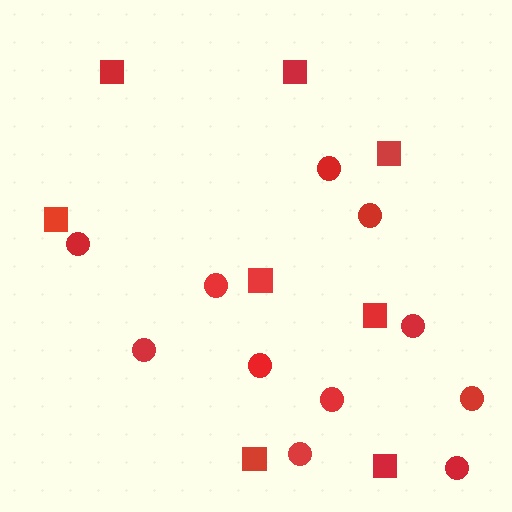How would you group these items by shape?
There are 2 groups: one group of circles (11) and one group of squares (8).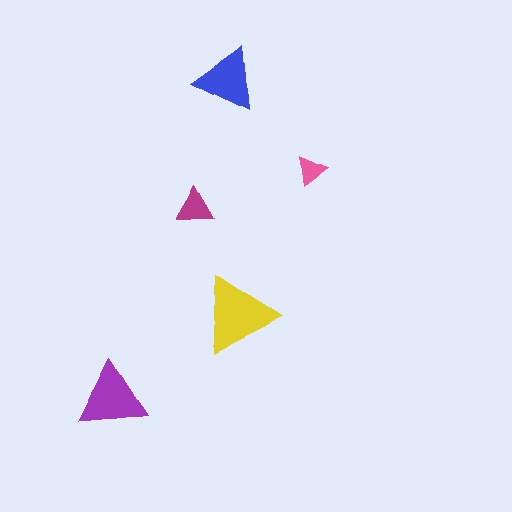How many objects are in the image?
There are 5 objects in the image.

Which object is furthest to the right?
The pink triangle is rightmost.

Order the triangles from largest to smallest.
the yellow one, the purple one, the blue one, the magenta one, the pink one.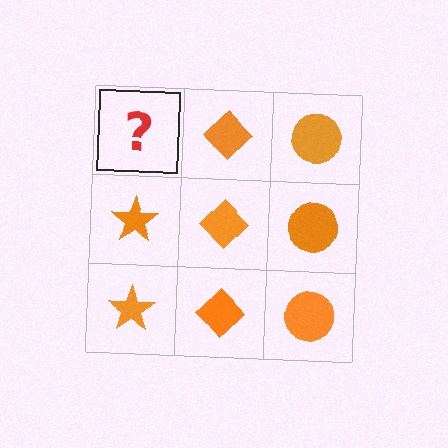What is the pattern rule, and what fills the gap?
The rule is that each column has a consistent shape. The gap should be filled with an orange star.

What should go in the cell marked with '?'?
The missing cell should contain an orange star.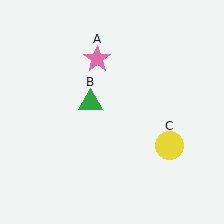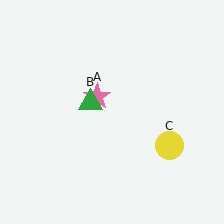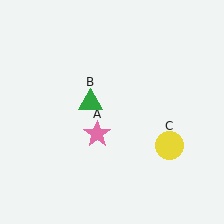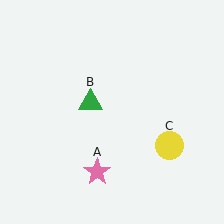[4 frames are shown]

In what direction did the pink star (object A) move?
The pink star (object A) moved down.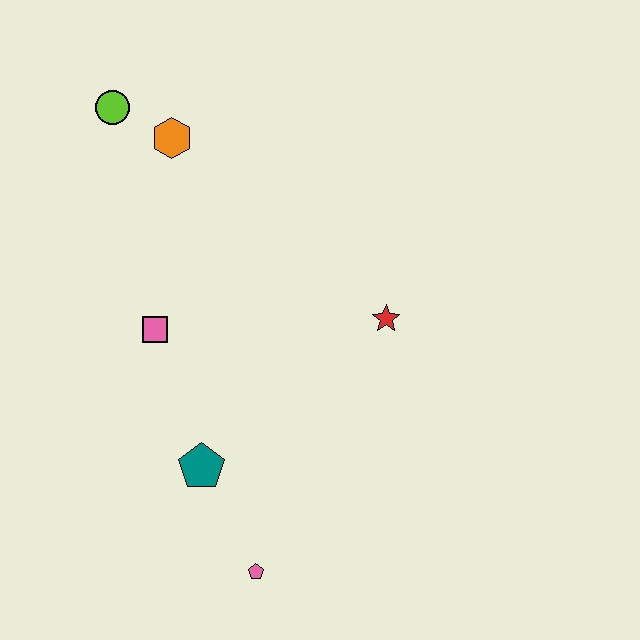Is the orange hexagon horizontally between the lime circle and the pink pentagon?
Yes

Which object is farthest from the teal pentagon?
The lime circle is farthest from the teal pentagon.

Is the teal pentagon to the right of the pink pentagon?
No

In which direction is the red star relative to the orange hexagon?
The red star is to the right of the orange hexagon.